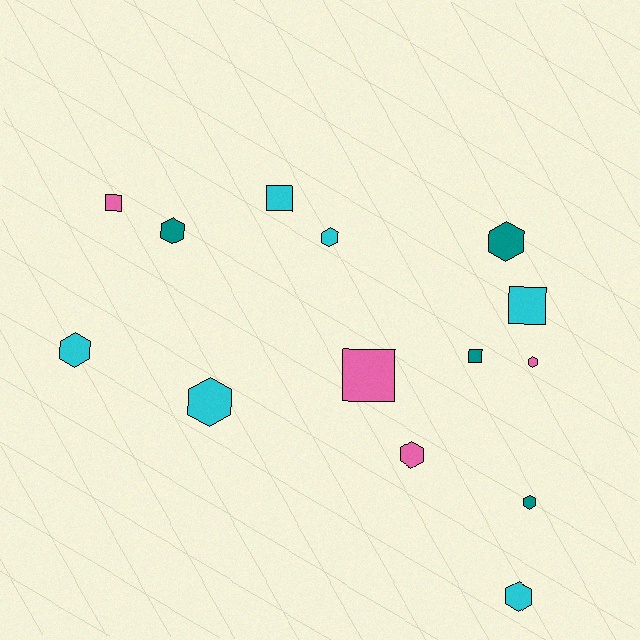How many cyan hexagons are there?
There are 4 cyan hexagons.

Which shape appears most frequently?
Hexagon, with 9 objects.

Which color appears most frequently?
Cyan, with 6 objects.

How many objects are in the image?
There are 14 objects.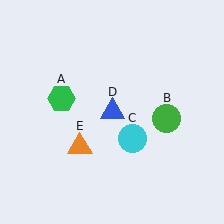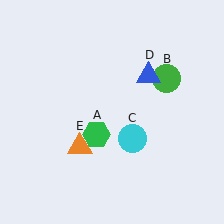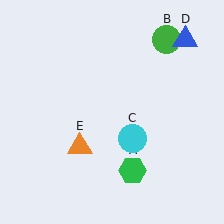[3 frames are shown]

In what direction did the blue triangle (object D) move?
The blue triangle (object D) moved up and to the right.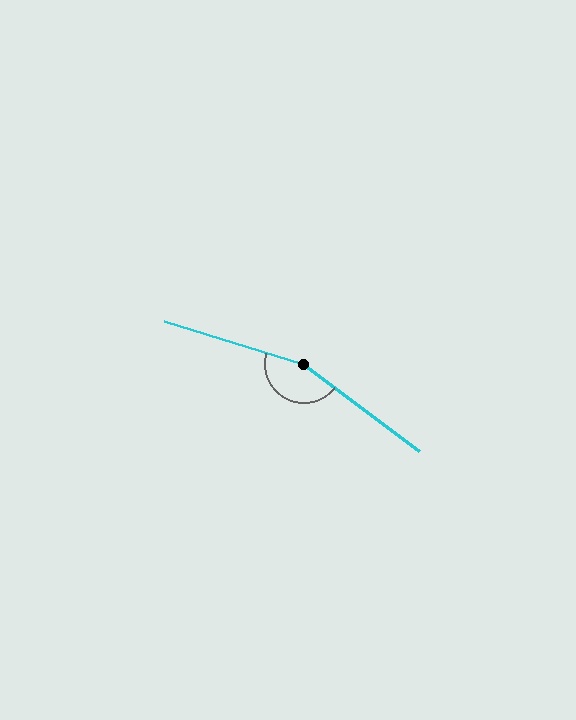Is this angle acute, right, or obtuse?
It is obtuse.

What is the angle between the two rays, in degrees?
Approximately 160 degrees.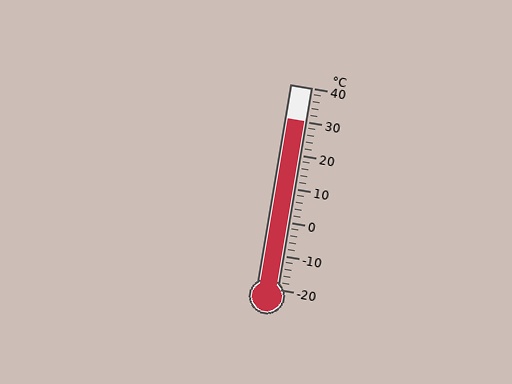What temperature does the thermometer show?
The thermometer shows approximately 30°C.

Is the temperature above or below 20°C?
The temperature is above 20°C.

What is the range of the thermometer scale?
The thermometer scale ranges from -20°C to 40°C.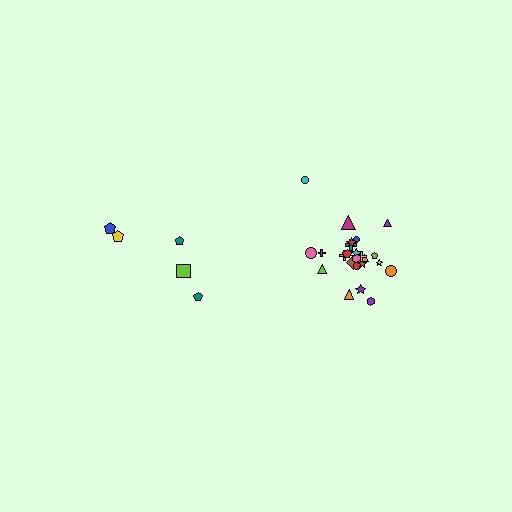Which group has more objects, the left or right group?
The right group.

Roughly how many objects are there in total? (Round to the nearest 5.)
Roughly 30 objects in total.